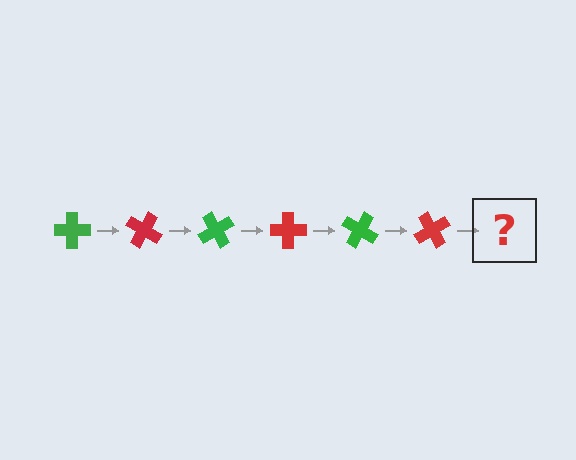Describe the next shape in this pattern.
It should be a green cross, rotated 180 degrees from the start.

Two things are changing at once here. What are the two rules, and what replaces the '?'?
The two rules are that it rotates 30 degrees each step and the color cycles through green and red. The '?' should be a green cross, rotated 180 degrees from the start.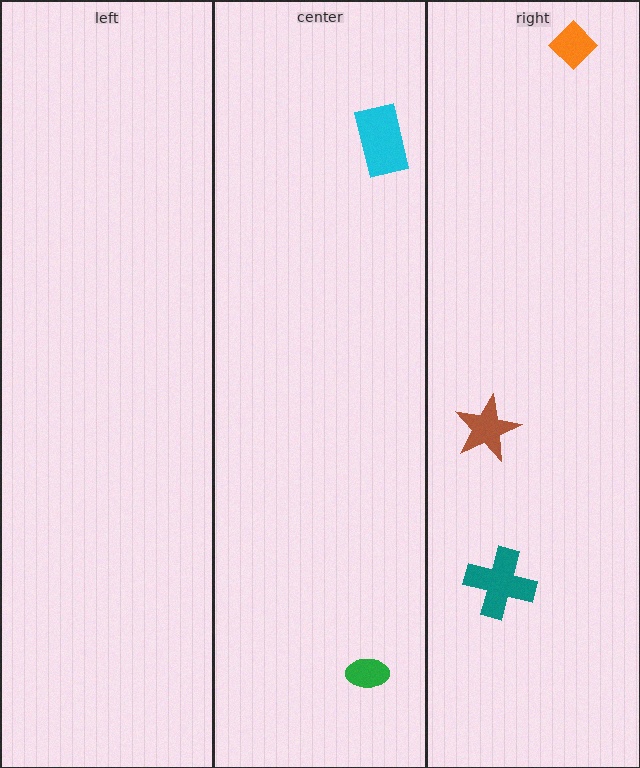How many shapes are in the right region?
3.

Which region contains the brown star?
The right region.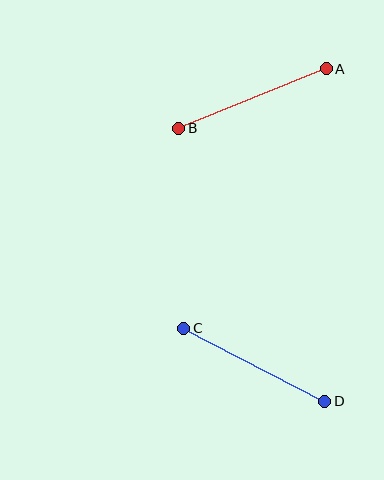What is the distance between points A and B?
The distance is approximately 159 pixels.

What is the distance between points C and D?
The distance is approximately 159 pixels.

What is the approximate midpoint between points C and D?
The midpoint is at approximately (254, 365) pixels.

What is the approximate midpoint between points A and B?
The midpoint is at approximately (252, 98) pixels.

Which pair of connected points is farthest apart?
Points A and B are farthest apart.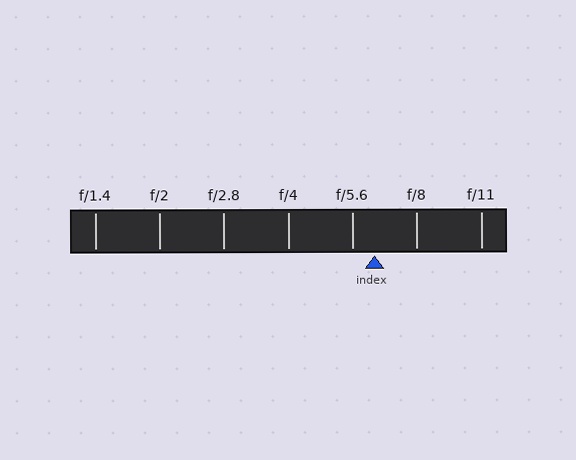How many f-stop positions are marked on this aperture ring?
There are 7 f-stop positions marked.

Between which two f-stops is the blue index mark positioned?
The index mark is between f/5.6 and f/8.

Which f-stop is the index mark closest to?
The index mark is closest to f/5.6.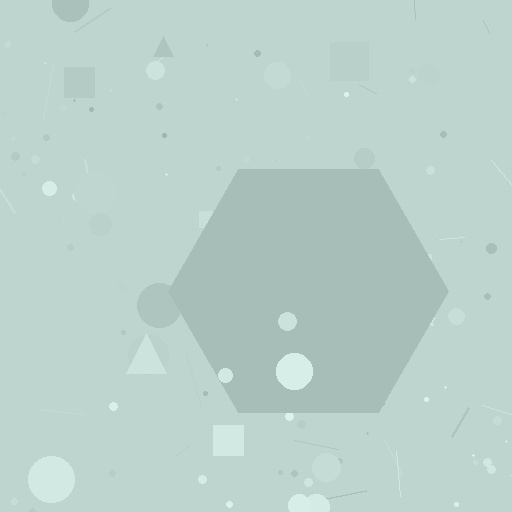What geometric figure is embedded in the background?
A hexagon is embedded in the background.